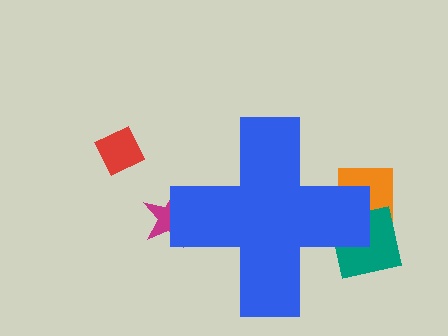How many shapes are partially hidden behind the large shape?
3 shapes are partially hidden.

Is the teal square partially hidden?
Yes, the teal square is partially hidden behind the blue cross.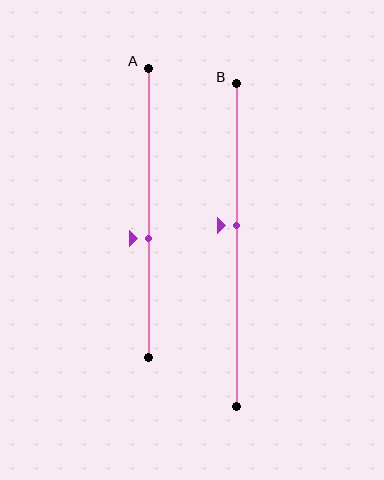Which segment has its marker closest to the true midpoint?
Segment B has its marker closest to the true midpoint.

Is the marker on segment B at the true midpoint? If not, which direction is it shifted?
No, the marker on segment B is shifted upward by about 6% of the segment length.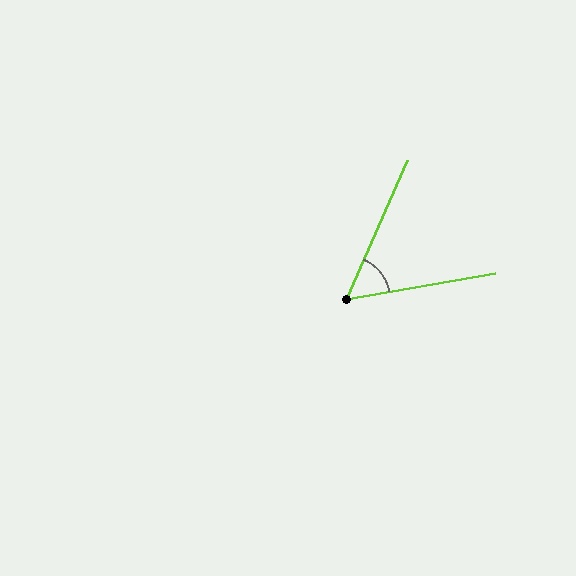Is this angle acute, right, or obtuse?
It is acute.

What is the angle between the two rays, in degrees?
Approximately 56 degrees.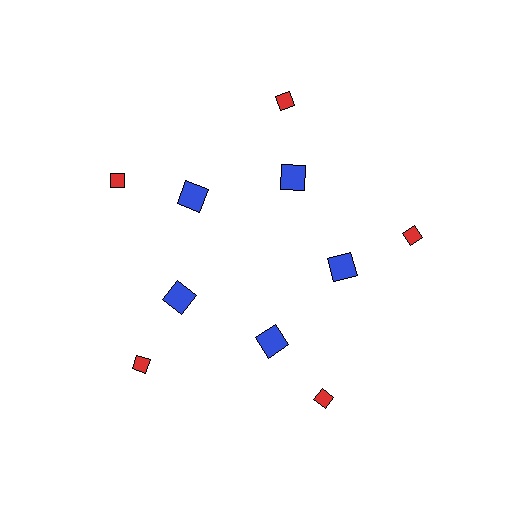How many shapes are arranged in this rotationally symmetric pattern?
There are 10 shapes, arranged in 5 groups of 2.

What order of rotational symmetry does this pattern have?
This pattern has 5-fold rotational symmetry.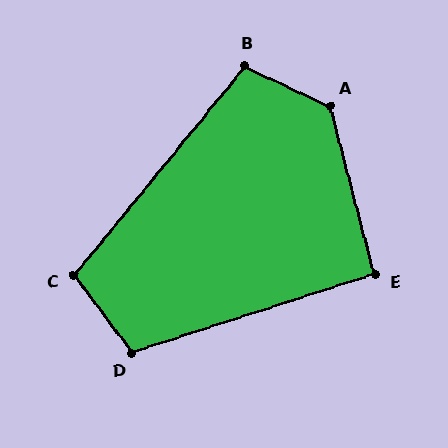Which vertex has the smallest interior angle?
E, at approximately 93 degrees.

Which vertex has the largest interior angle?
A, at approximately 129 degrees.